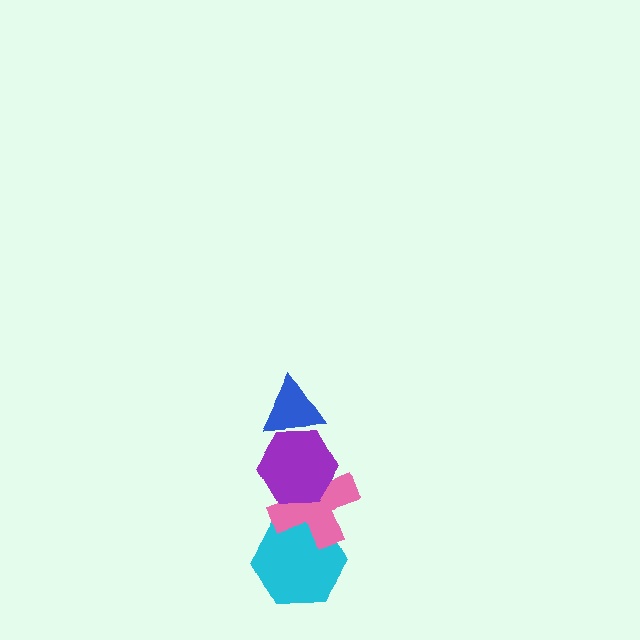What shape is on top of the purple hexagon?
The blue triangle is on top of the purple hexagon.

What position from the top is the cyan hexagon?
The cyan hexagon is 4th from the top.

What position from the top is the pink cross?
The pink cross is 3rd from the top.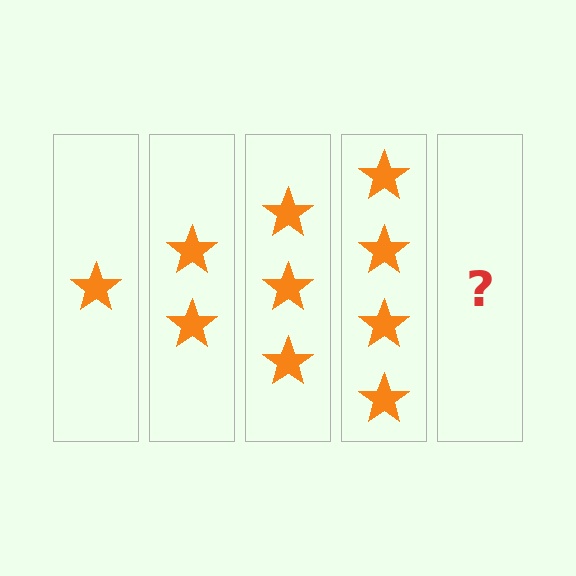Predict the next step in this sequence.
The next step is 5 stars.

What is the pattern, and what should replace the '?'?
The pattern is that each step adds one more star. The '?' should be 5 stars.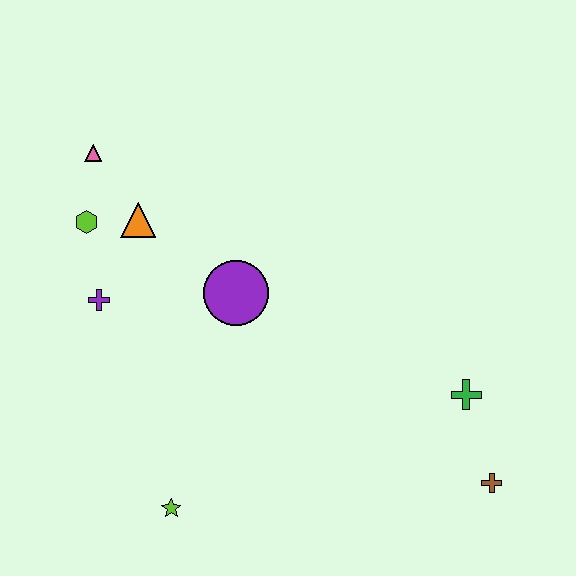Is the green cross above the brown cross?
Yes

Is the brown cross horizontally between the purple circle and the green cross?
No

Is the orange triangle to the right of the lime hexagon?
Yes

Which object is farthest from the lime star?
The pink triangle is farthest from the lime star.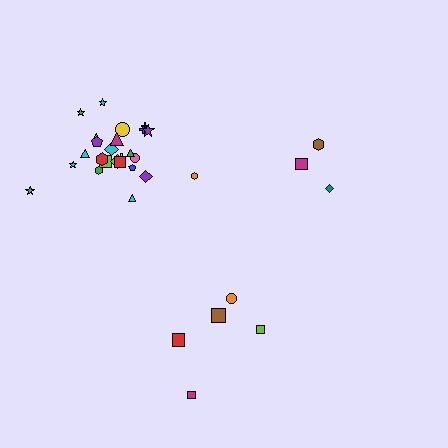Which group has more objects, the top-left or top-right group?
The top-left group.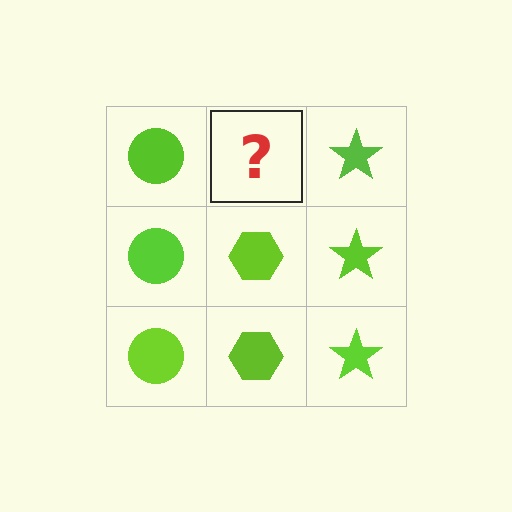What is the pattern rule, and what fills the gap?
The rule is that each column has a consistent shape. The gap should be filled with a lime hexagon.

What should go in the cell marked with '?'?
The missing cell should contain a lime hexagon.